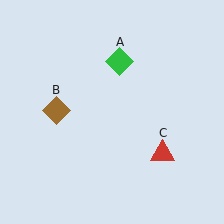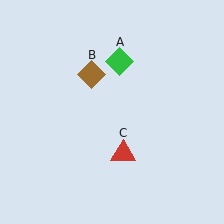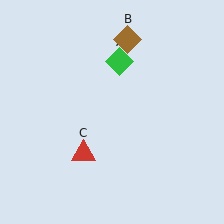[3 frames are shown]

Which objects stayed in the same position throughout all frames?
Green diamond (object A) remained stationary.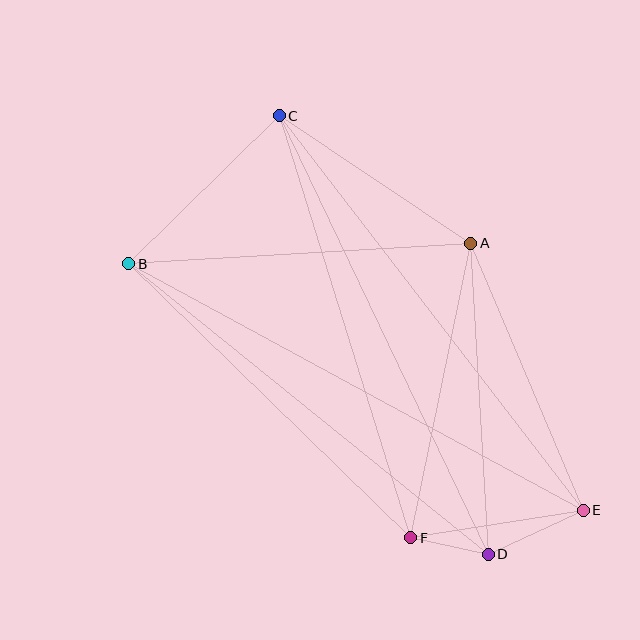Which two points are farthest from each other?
Points B and E are farthest from each other.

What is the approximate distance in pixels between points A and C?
The distance between A and C is approximately 230 pixels.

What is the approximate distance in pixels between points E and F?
The distance between E and F is approximately 175 pixels.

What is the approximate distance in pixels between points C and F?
The distance between C and F is approximately 442 pixels.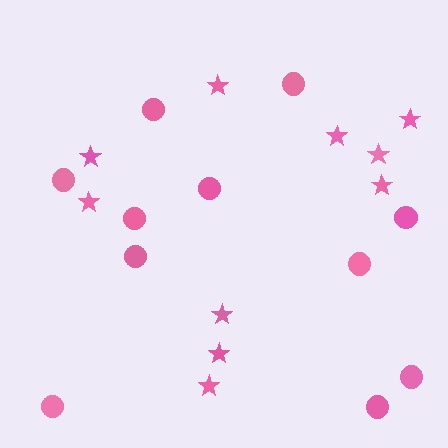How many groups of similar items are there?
There are 2 groups: one group of stars (10) and one group of circles (11).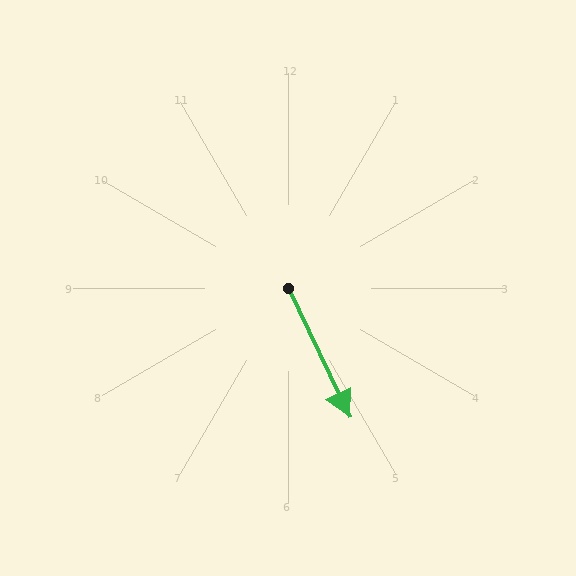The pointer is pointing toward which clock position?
Roughly 5 o'clock.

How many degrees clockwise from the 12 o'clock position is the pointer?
Approximately 155 degrees.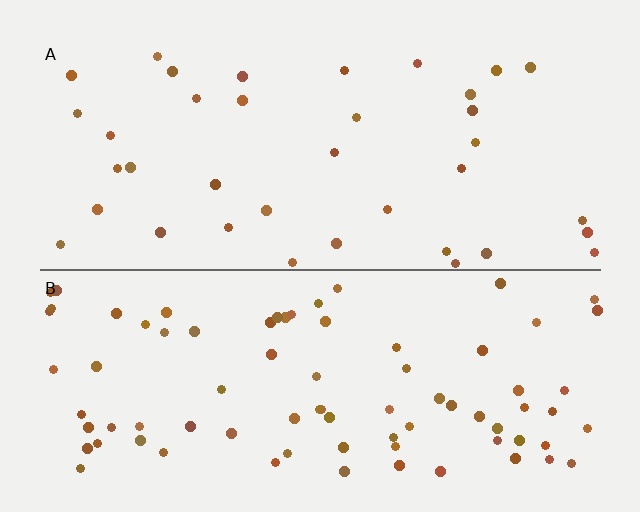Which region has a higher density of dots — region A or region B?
B (the bottom).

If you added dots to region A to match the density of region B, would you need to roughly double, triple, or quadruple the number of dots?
Approximately double.